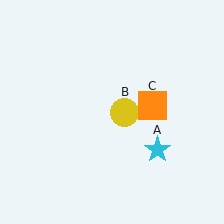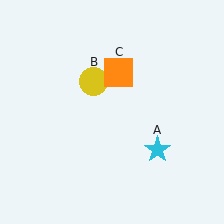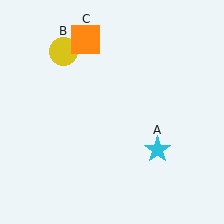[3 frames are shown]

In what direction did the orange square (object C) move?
The orange square (object C) moved up and to the left.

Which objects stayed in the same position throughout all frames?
Cyan star (object A) remained stationary.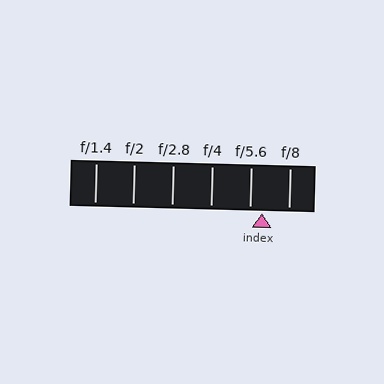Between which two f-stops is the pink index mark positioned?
The index mark is between f/5.6 and f/8.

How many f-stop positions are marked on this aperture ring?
There are 6 f-stop positions marked.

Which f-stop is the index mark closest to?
The index mark is closest to f/5.6.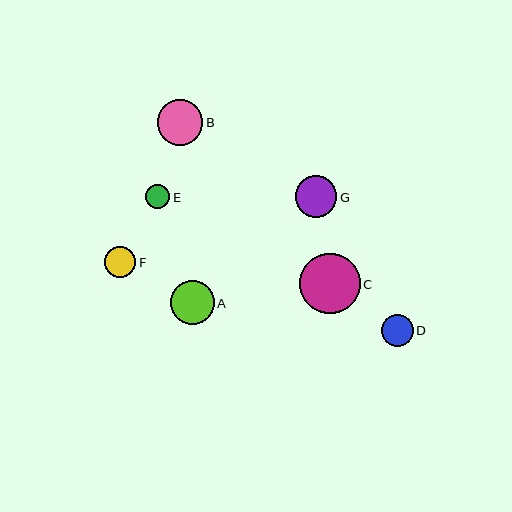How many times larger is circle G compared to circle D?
Circle G is approximately 1.3 times the size of circle D.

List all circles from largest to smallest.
From largest to smallest: C, B, A, G, D, F, E.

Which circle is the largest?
Circle C is the largest with a size of approximately 60 pixels.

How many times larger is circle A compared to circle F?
Circle A is approximately 1.4 times the size of circle F.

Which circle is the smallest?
Circle E is the smallest with a size of approximately 24 pixels.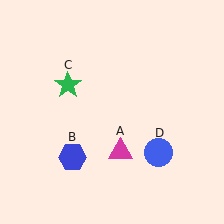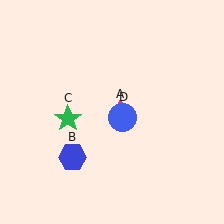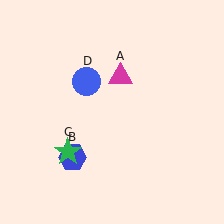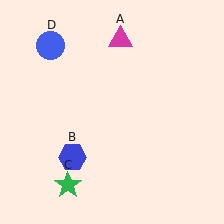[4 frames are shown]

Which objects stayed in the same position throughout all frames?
Blue hexagon (object B) remained stationary.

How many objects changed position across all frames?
3 objects changed position: magenta triangle (object A), green star (object C), blue circle (object D).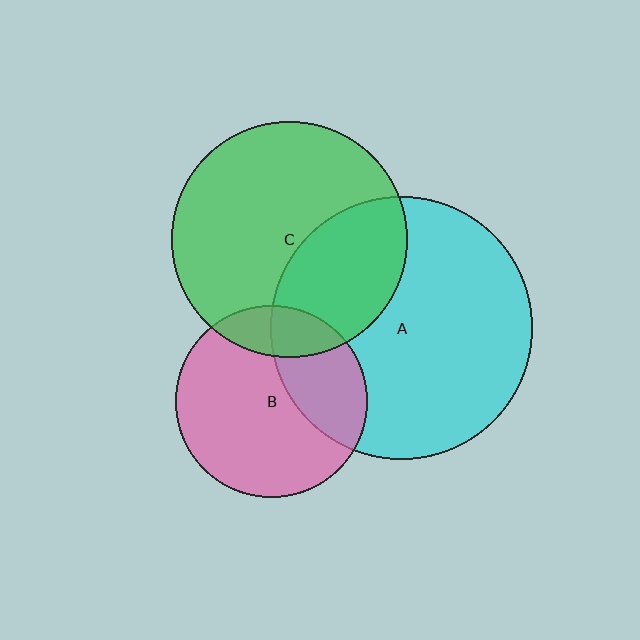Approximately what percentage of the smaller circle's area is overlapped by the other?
Approximately 15%.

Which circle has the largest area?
Circle A (cyan).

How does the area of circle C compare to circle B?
Approximately 1.5 times.